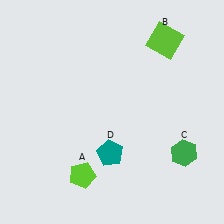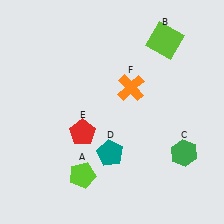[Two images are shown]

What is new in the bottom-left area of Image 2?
A red pentagon (E) was added in the bottom-left area of Image 2.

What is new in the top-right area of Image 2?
An orange cross (F) was added in the top-right area of Image 2.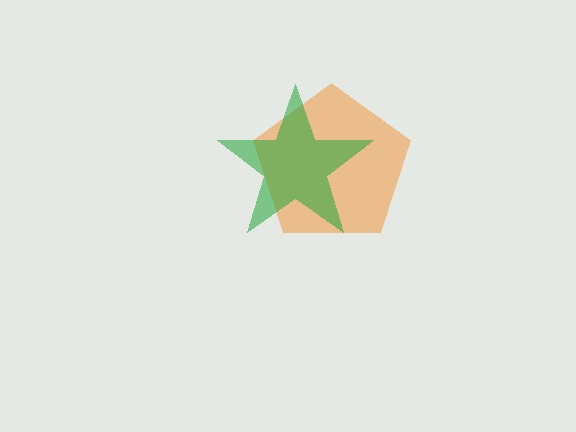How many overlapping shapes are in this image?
There are 2 overlapping shapes in the image.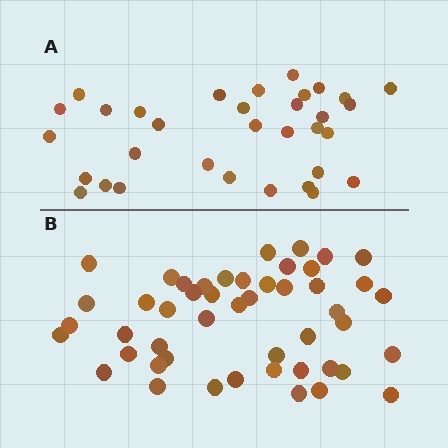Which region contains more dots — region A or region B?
Region B (the bottom region) has more dots.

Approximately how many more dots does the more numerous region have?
Region B has approximately 15 more dots than region A.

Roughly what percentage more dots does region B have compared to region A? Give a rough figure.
About 45% more.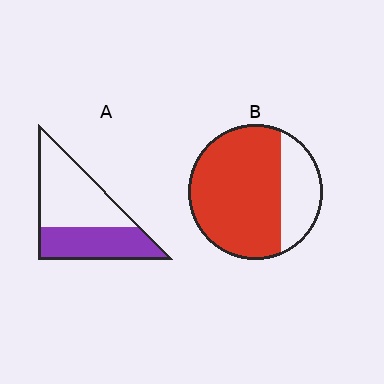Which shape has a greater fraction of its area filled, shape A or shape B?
Shape B.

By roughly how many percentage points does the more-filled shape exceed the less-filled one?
By roughly 30 percentage points (B over A).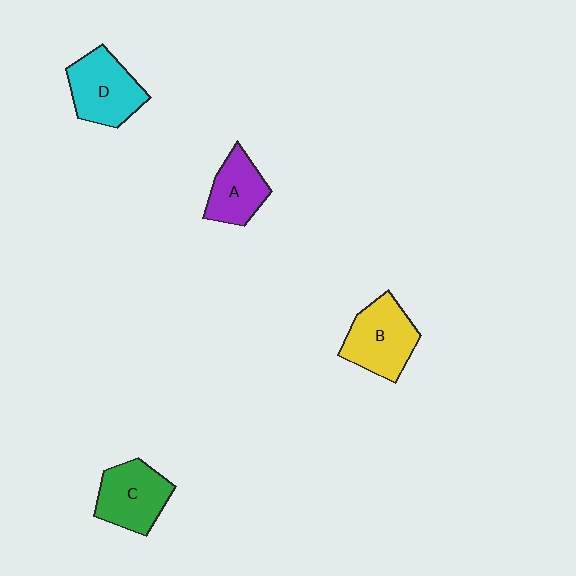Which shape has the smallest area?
Shape A (purple).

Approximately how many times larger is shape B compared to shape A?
Approximately 1.3 times.